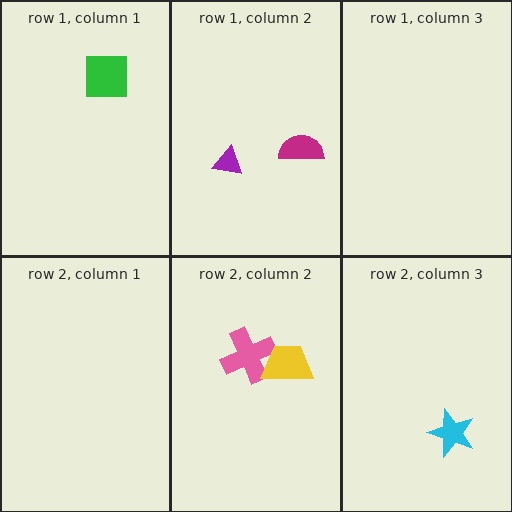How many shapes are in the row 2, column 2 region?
2.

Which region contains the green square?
The row 1, column 1 region.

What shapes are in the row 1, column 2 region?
The purple triangle, the magenta semicircle.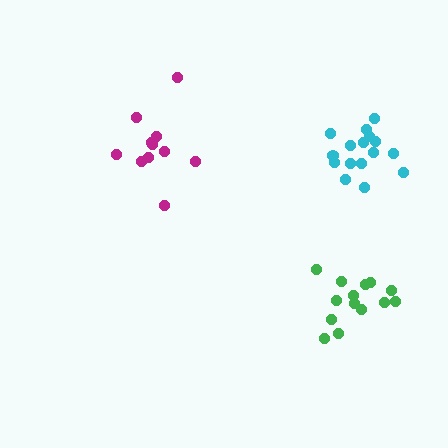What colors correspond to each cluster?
The clusters are colored: magenta, cyan, green.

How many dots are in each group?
Group 1: 12 dots, Group 2: 16 dots, Group 3: 14 dots (42 total).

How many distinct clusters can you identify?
There are 3 distinct clusters.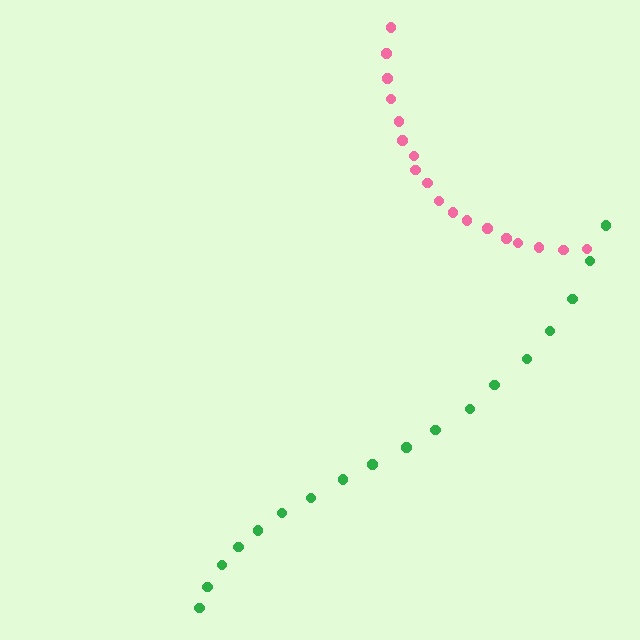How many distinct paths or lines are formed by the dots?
There are 2 distinct paths.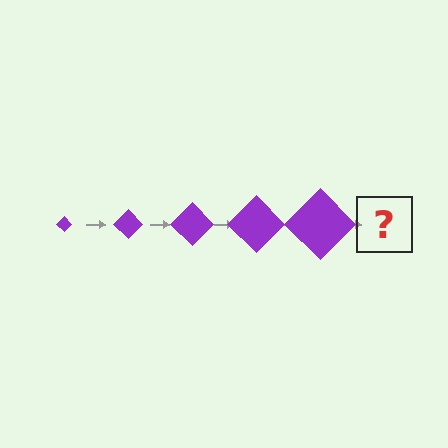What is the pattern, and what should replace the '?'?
The pattern is that the diamond gets progressively larger each step. The '?' should be a purple diamond, larger than the previous one.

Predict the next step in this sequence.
The next step is a purple diamond, larger than the previous one.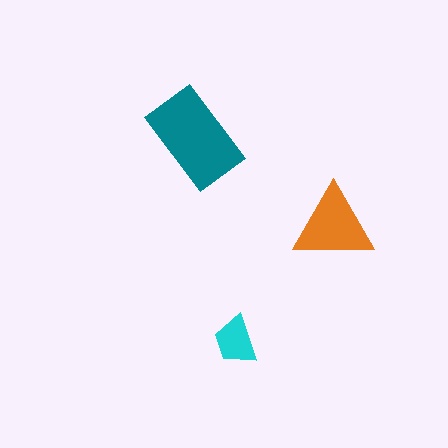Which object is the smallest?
The cyan trapezoid.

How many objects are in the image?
There are 3 objects in the image.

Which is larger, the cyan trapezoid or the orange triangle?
The orange triangle.